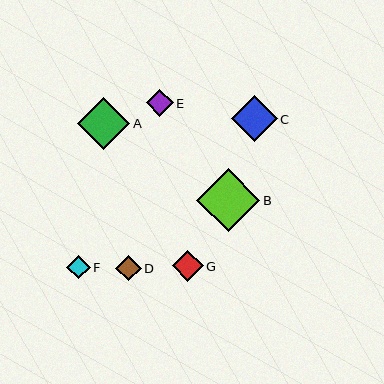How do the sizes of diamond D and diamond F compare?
Diamond D and diamond F are approximately the same size.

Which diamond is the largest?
Diamond B is the largest with a size of approximately 63 pixels.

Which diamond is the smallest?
Diamond F is the smallest with a size of approximately 24 pixels.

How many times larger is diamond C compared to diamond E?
Diamond C is approximately 1.7 times the size of diamond E.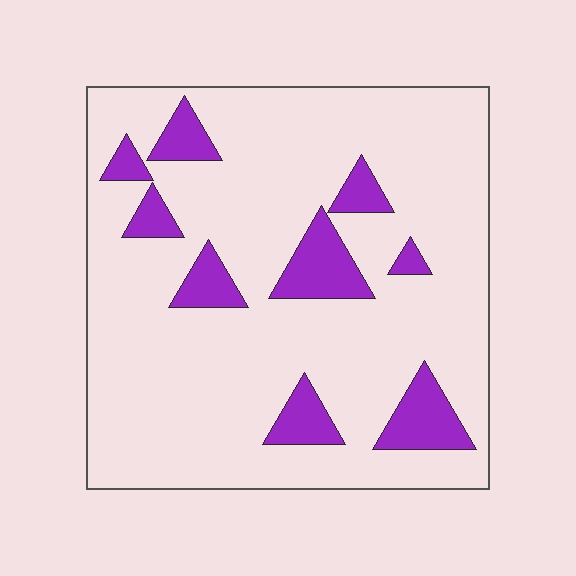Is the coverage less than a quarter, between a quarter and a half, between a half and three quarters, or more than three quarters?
Less than a quarter.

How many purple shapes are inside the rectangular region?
9.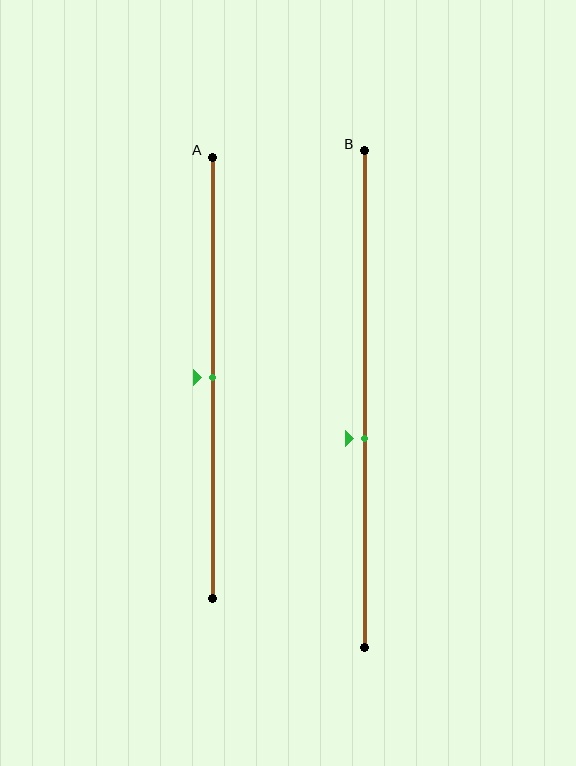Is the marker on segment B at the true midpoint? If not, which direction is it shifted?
No, the marker on segment B is shifted downward by about 8% of the segment length.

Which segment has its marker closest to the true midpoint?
Segment A has its marker closest to the true midpoint.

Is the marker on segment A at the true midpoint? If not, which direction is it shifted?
Yes, the marker on segment A is at the true midpoint.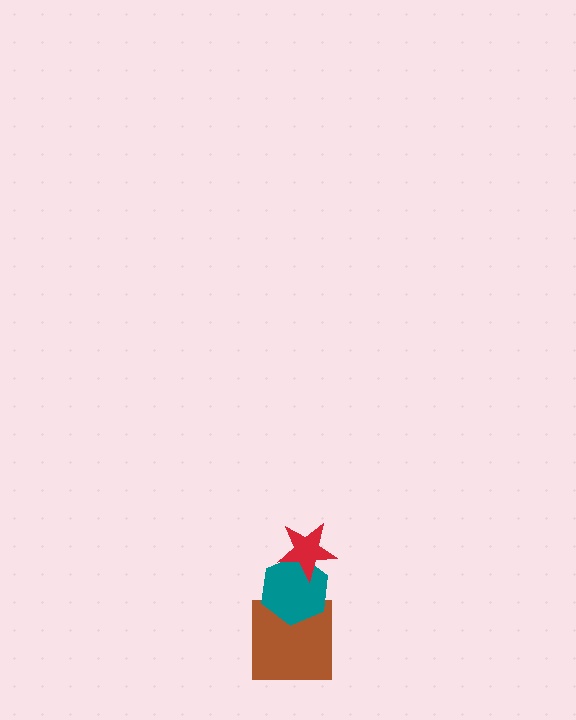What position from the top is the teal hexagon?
The teal hexagon is 2nd from the top.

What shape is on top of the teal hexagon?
The red star is on top of the teal hexagon.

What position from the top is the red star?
The red star is 1st from the top.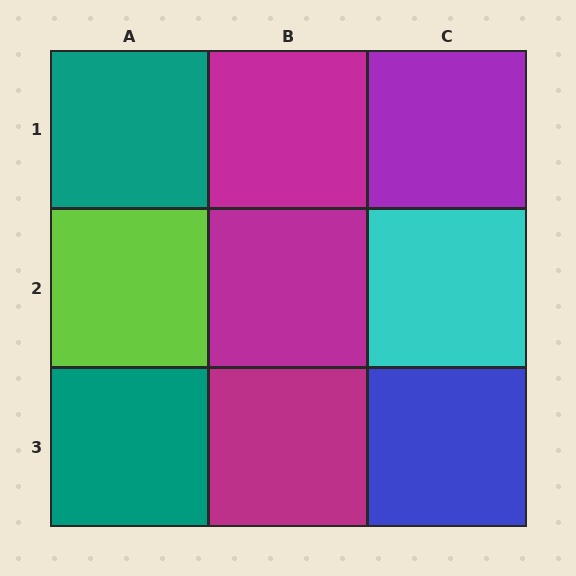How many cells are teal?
2 cells are teal.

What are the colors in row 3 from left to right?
Teal, magenta, blue.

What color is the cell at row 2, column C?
Cyan.